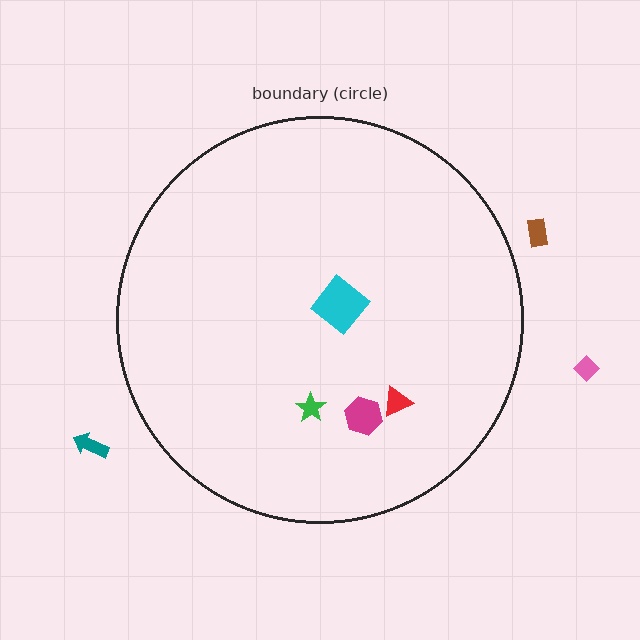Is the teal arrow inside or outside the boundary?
Outside.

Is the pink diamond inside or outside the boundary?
Outside.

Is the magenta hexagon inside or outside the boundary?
Inside.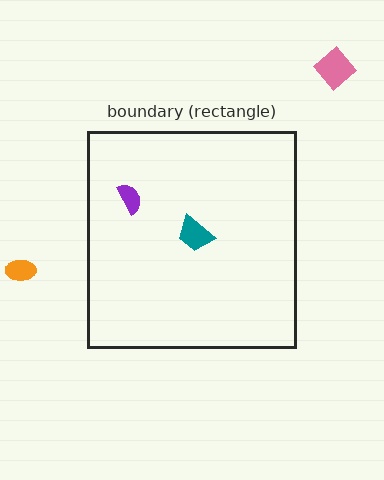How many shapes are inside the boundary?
2 inside, 2 outside.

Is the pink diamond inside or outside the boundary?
Outside.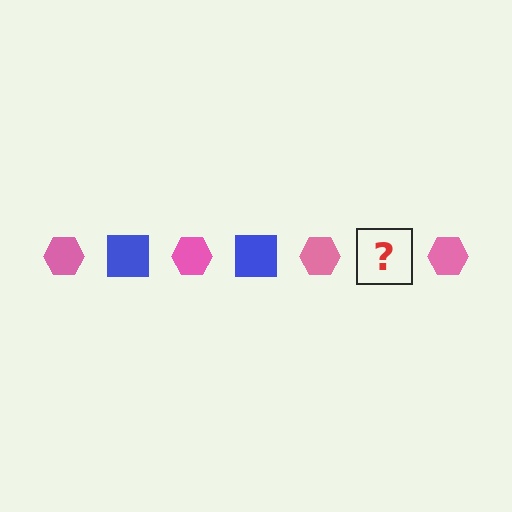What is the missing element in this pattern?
The missing element is a blue square.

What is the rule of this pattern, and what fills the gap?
The rule is that the pattern alternates between pink hexagon and blue square. The gap should be filled with a blue square.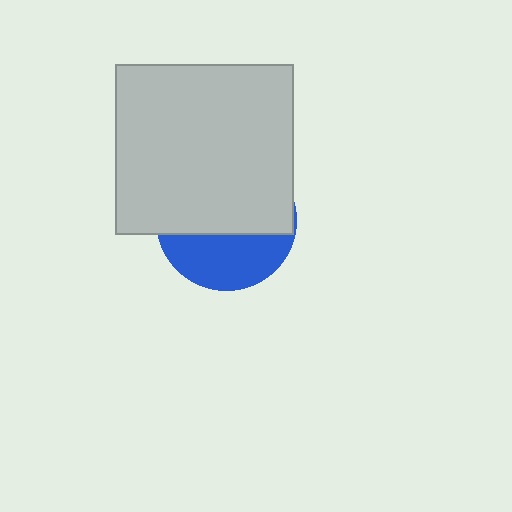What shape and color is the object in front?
The object in front is a light gray rectangle.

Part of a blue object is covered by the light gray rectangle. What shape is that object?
It is a circle.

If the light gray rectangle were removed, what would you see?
You would see the complete blue circle.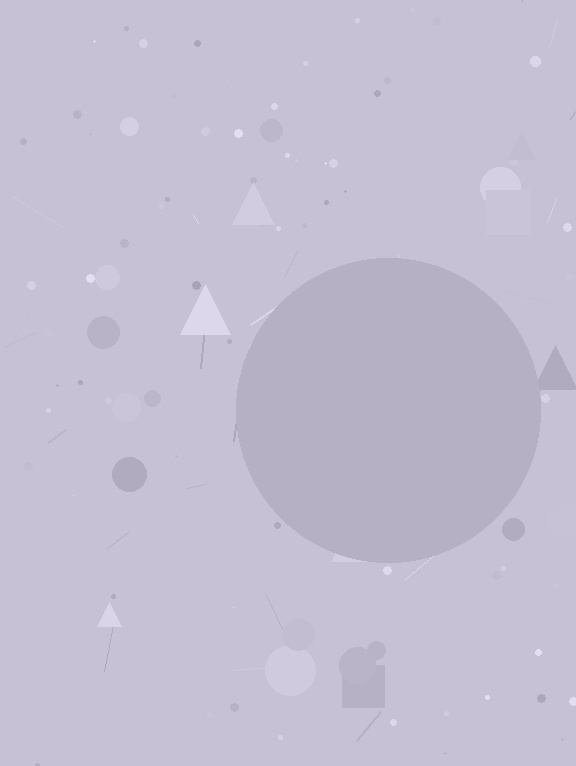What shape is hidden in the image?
A circle is hidden in the image.